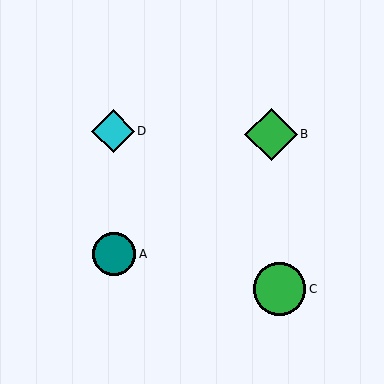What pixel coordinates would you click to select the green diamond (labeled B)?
Click at (271, 134) to select the green diamond B.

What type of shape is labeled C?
Shape C is a green circle.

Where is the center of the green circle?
The center of the green circle is at (280, 289).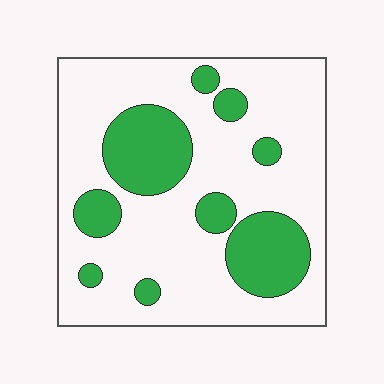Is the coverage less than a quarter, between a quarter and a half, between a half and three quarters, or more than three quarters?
Between a quarter and a half.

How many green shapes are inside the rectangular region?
9.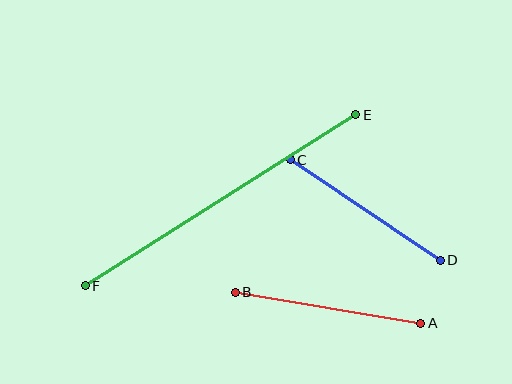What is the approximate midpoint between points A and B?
The midpoint is at approximately (328, 308) pixels.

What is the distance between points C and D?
The distance is approximately 181 pixels.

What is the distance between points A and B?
The distance is approximately 188 pixels.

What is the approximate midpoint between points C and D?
The midpoint is at approximately (365, 210) pixels.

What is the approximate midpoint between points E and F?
The midpoint is at approximately (220, 200) pixels.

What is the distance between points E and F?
The distance is approximately 320 pixels.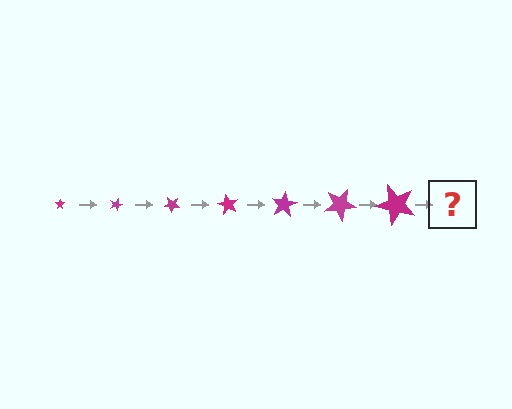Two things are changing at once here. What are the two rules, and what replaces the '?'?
The two rules are that the star grows larger each step and it rotates 20 degrees each step. The '?' should be a star, larger than the previous one and rotated 140 degrees from the start.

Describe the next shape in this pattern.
It should be a star, larger than the previous one and rotated 140 degrees from the start.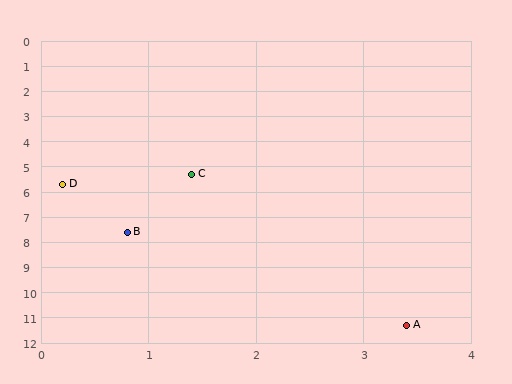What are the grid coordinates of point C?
Point C is at approximately (1.4, 5.3).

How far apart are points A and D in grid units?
Points A and D are about 6.4 grid units apart.